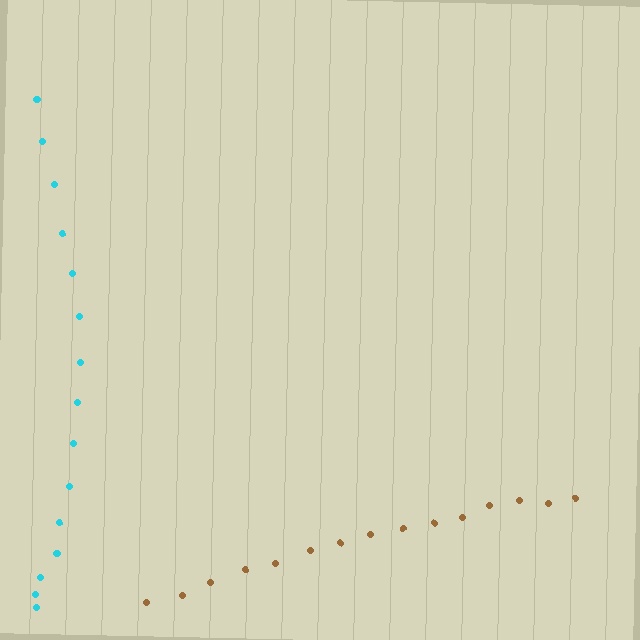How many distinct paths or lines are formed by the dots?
There are 2 distinct paths.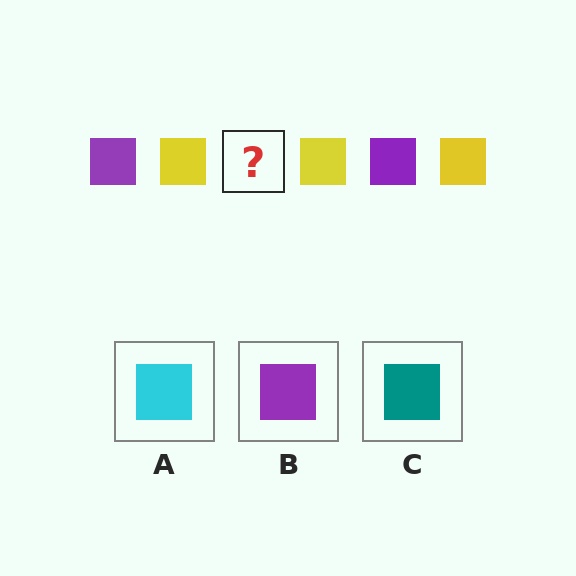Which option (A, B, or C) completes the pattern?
B.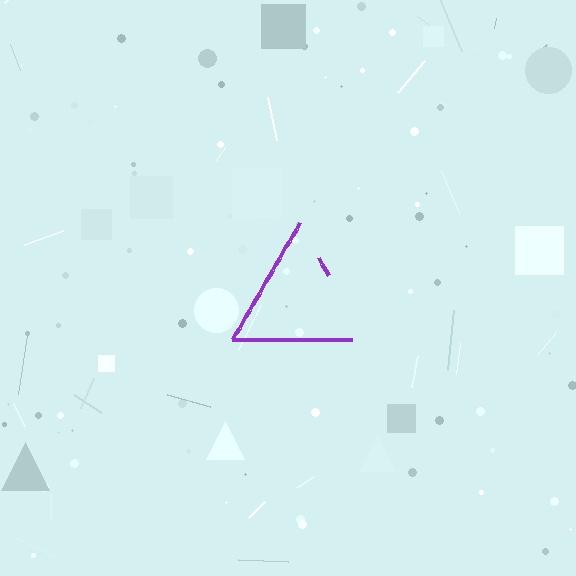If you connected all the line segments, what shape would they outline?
They would outline a triangle.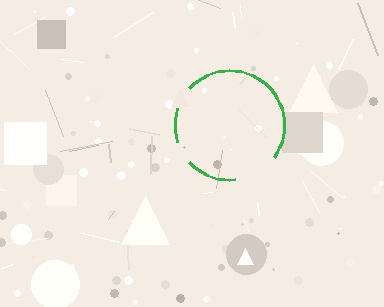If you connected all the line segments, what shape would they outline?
They would outline a circle.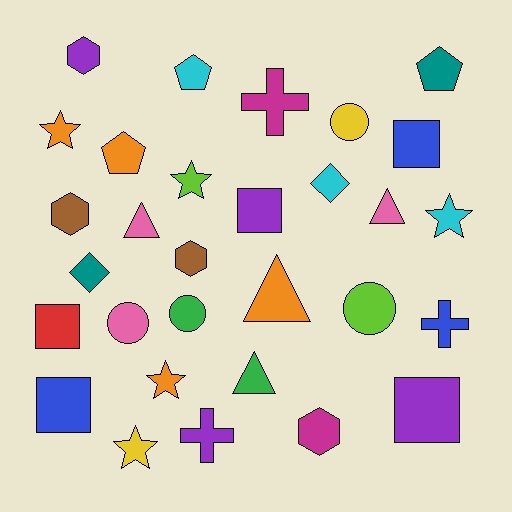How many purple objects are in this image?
There are 4 purple objects.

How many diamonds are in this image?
There are 2 diamonds.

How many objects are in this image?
There are 30 objects.